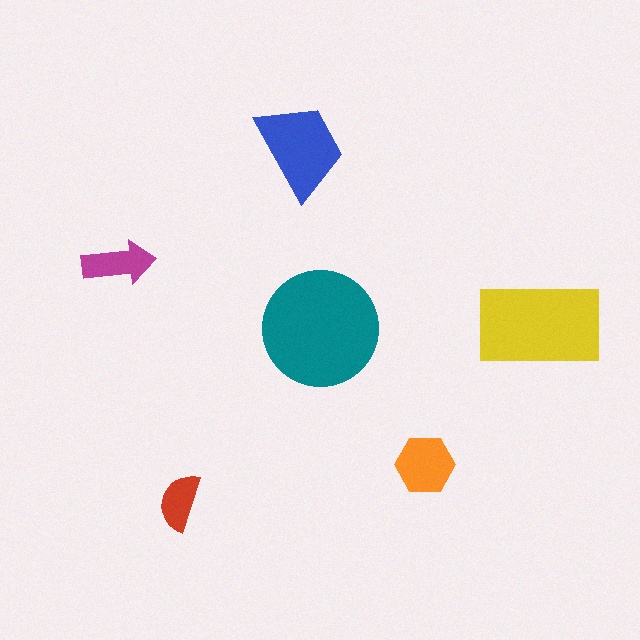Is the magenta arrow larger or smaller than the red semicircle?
Larger.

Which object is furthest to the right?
The yellow rectangle is rightmost.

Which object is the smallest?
The red semicircle.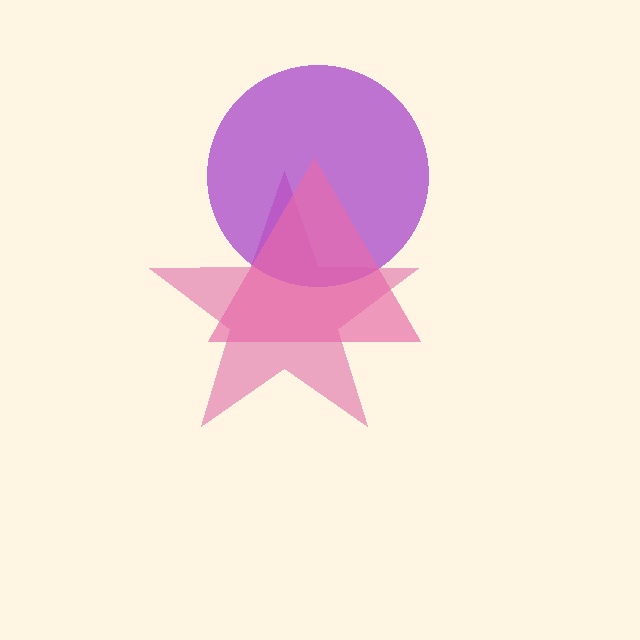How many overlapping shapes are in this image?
There are 3 overlapping shapes in the image.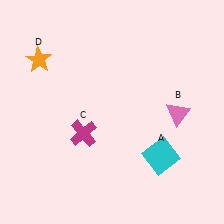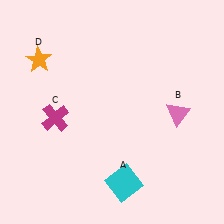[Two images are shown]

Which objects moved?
The objects that moved are: the cyan square (A), the magenta cross (C).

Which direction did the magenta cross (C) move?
The magenta cross (C) moved left.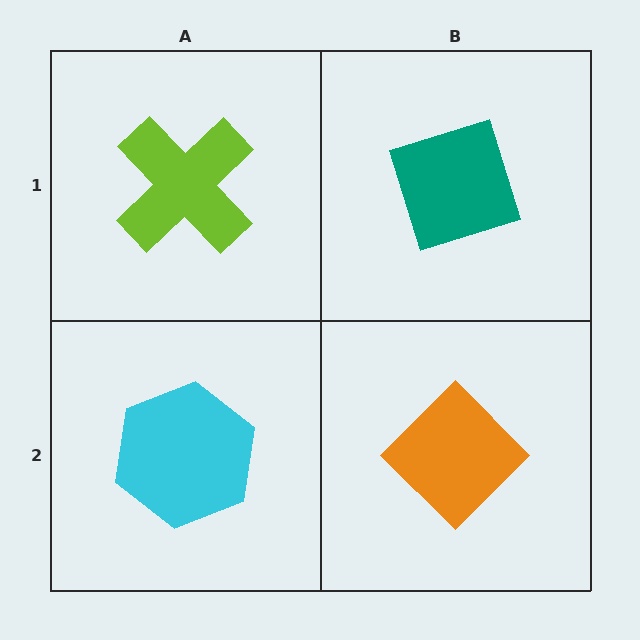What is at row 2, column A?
A cyan hexagon.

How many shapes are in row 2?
2 shapes.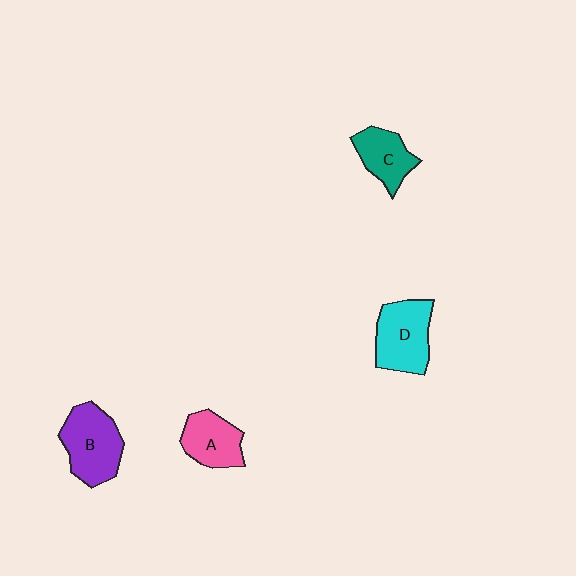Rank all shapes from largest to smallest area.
From largest to smallest: B (purple), D (cyan), A (pink), C (teal).